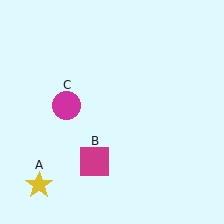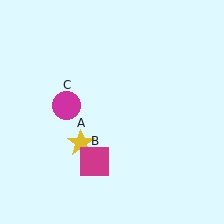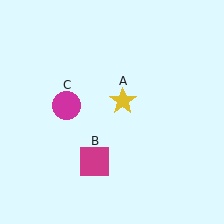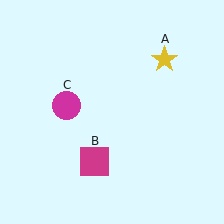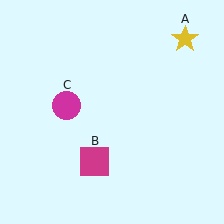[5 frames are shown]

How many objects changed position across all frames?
1 object changed position: yellow star (object A).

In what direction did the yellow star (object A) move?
The yellow star (object A) moved up and to the right.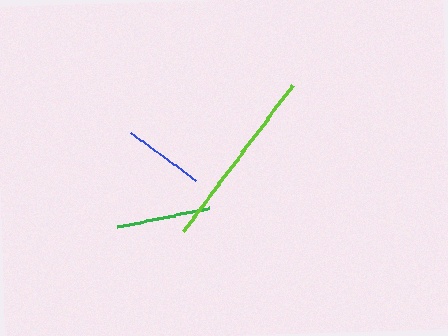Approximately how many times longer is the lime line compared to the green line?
The lime line is approximately 1.9 times the length of the green line.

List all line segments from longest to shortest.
From longest to shortest: lime, green, blue.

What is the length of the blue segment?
The blue segment is approximately 82 pixels long.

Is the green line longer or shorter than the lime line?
The lime line is longer than the green line.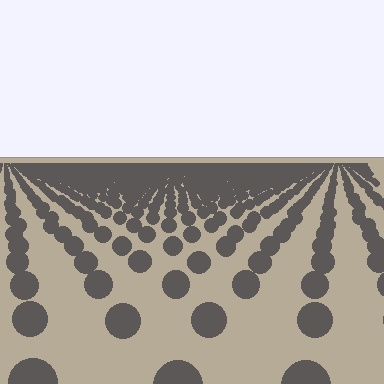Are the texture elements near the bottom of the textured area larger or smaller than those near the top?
Larger. Near the bottom, elements are closer to the viewer and appear at a bigger on-screen size.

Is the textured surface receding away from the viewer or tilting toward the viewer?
The surface is receding away from the viewer. Texture elements get smaller and denser toward the top.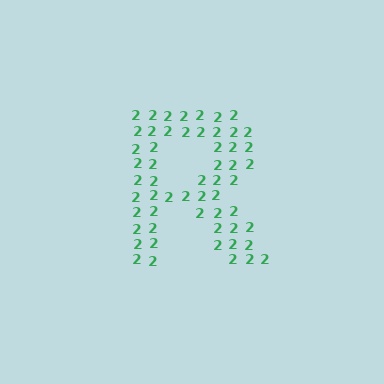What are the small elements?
The small elements are digit 2's.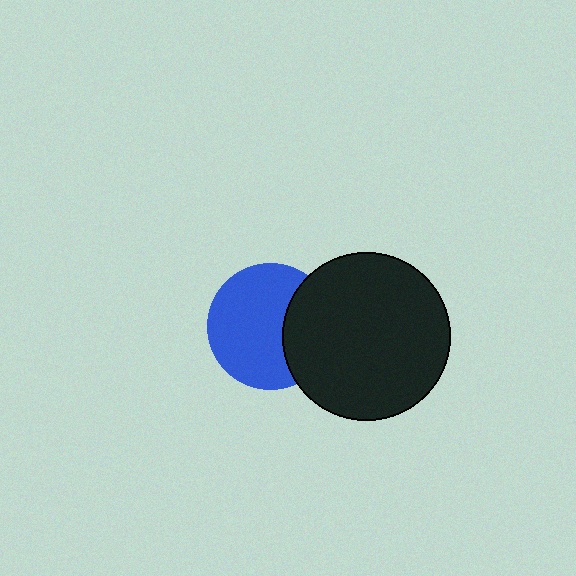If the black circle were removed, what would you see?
You would see the complete blue circle.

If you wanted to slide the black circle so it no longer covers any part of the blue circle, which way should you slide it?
Slide it right — that is the most direct way to separate the two shapes.